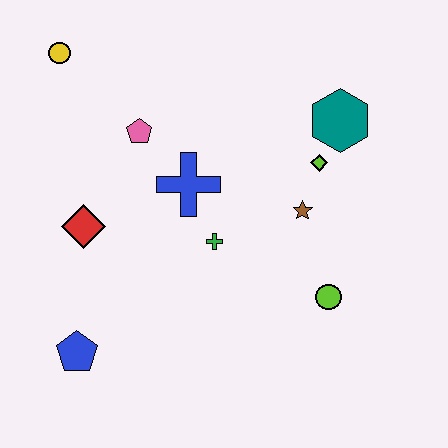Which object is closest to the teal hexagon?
The lime diamond is closest to the teal hexagon.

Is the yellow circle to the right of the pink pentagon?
No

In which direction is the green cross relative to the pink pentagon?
The green cross is below the pink pentagon.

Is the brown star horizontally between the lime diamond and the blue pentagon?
Yes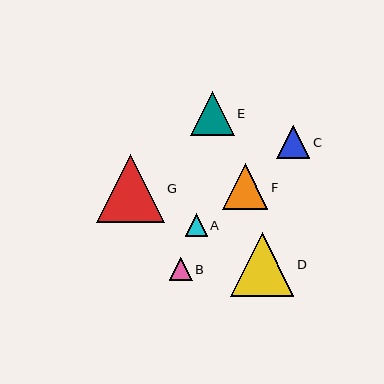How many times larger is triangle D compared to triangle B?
Triangle D is approximately 2.8 times the size of triangle B.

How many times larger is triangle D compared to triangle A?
Triangle D is approximately 2.8 times the size of triangle A.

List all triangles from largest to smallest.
From largest to smallest: G, D, F, E, C, B, A.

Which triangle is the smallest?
Triangle A is the smallest with a size of approximately 22 pixels.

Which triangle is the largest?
Triangle G is the largest with a size of approximately 68 pixels.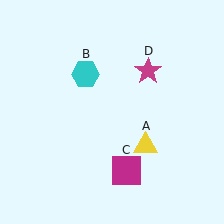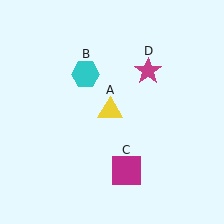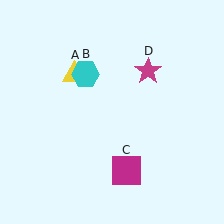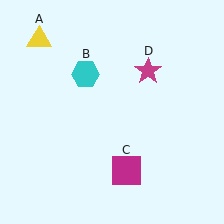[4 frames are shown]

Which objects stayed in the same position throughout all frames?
Cyan hexagon (object B) and magenta square (object C) and magenta star (object D) remained stationary.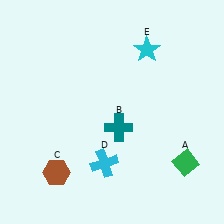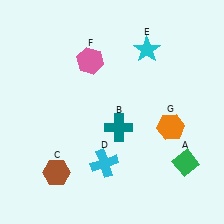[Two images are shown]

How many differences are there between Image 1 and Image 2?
There are 2 differences between the two images.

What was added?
A pink hexagon (F), an orange hexagon (G) were added in Image 2.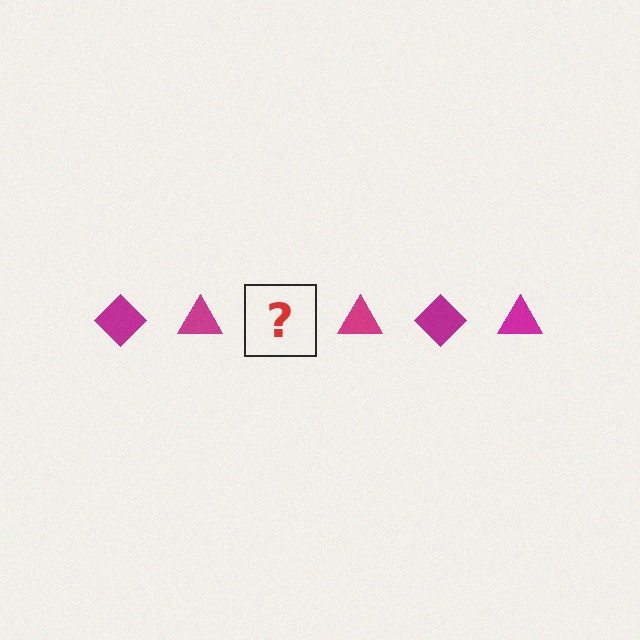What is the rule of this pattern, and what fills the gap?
The rule is that the pattern cycles through diamond, triangle shapes in magenta. The gap should be filled with a magenta diamond.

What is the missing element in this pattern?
The missing element is a magenta diamond.